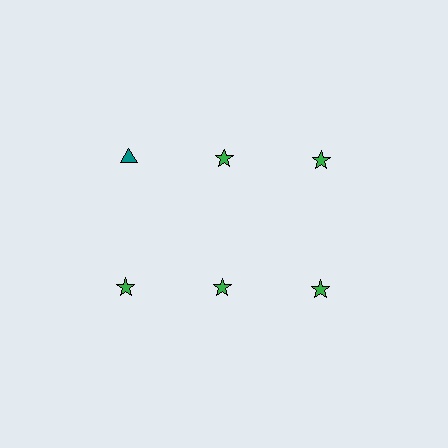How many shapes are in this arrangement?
There are 6 shapes arranged in a grid pattern.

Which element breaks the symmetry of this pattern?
The teal triangle in the top row, leftmost column breaks the symmetry. All other shapes are green stars.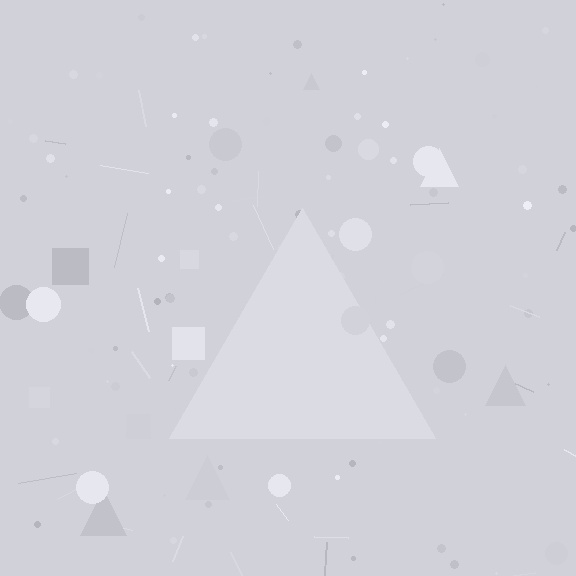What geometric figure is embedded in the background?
A triangle is embedded in the background.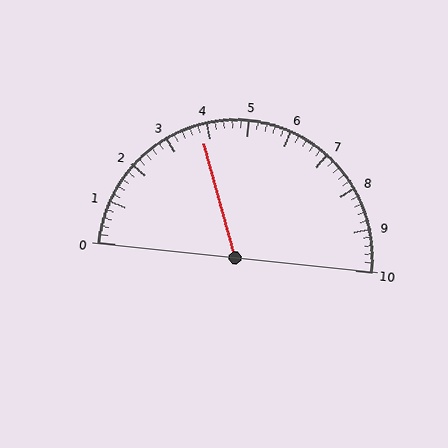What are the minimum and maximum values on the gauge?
The gauge ranges from 0 to 10.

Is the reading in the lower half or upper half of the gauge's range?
The reading is in the lower half of the range (0 to 10).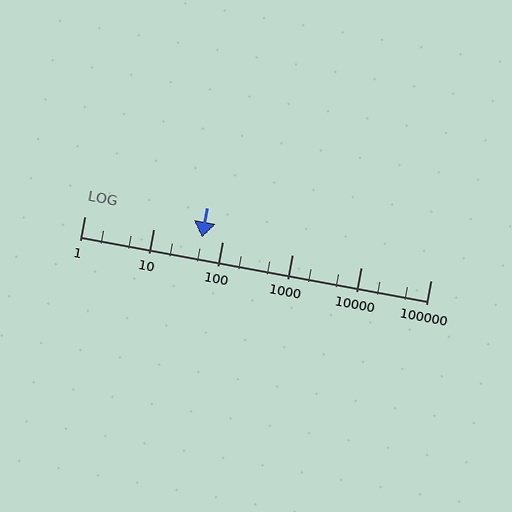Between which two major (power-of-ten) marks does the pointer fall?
The pointer is between 10 and 100.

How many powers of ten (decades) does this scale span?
The scale spans 5 decades, from 1 to 100000.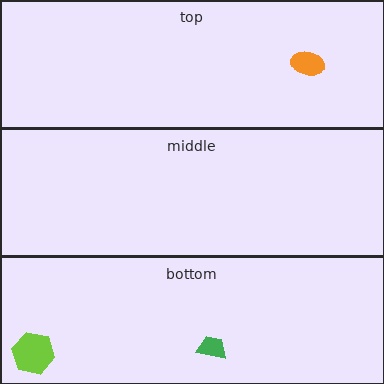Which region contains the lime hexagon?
The bottom region.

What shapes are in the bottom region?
The lime hexagon, the green trapezoid.